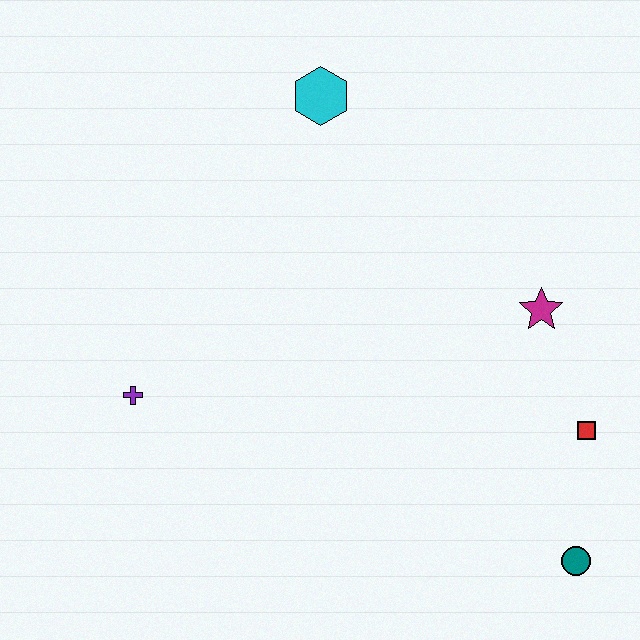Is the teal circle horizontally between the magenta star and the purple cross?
No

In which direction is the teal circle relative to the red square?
The teal circle is below the red square.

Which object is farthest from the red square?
The purple cross is farthest from the red square.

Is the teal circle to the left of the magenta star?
No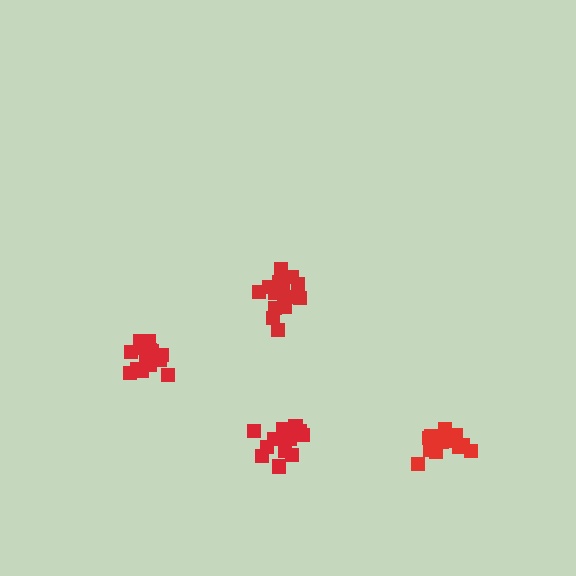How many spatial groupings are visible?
There are 4 spatial groupings.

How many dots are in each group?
Group 1: 14 dots, Group 2: 15 dots, Group 3: 18 dots, Group 4: 14 dots (61 total).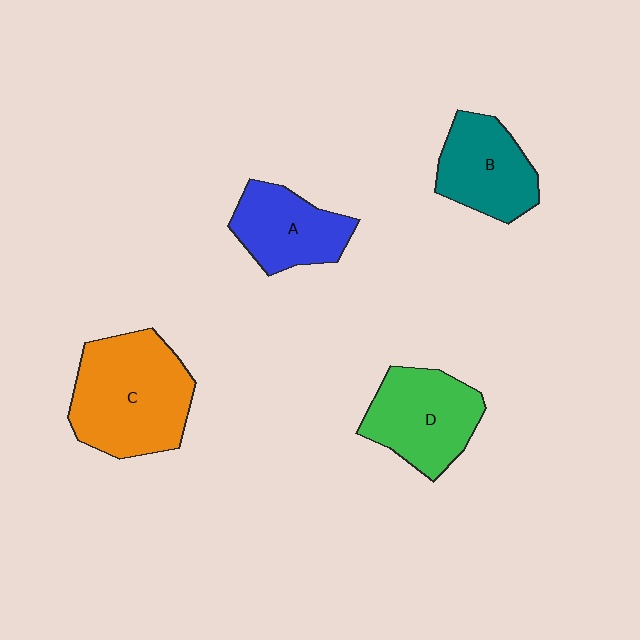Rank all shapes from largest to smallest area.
From largest to smallest: C (orange), D (green), B (teal), A (blue).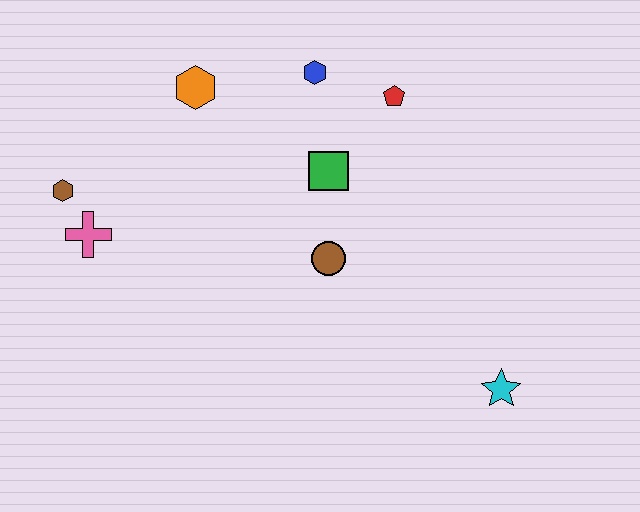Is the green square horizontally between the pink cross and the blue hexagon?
No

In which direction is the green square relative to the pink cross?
The green square is to the right of the pink cross.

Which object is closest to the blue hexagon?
The red pentagon is closest to the blue hexagon.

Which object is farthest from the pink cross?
The cyan star is farthest from the pink cross.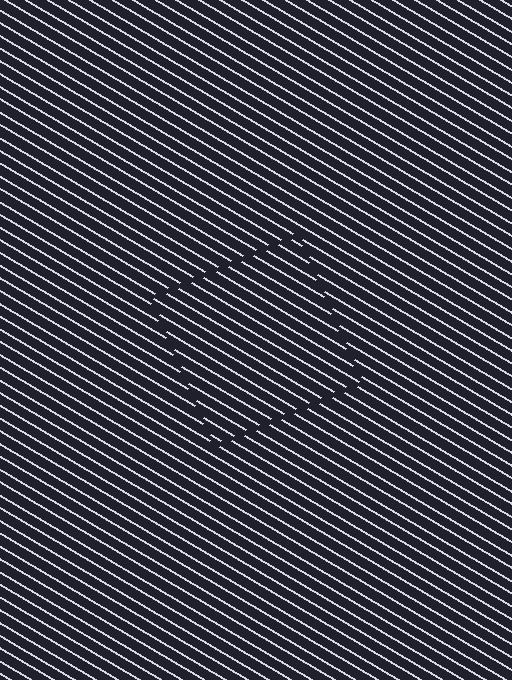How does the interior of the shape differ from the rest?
The interior of the shape contains the same grating, shifted by half a period — the contour is defined by the phase discontinuity where line-ends from the inner and outer gratings abut.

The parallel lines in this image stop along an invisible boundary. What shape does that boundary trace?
An illusory square. The interior of the shape contains the same grating, shifted by half a period — the contour is defined by the phase discontinuity where line-ends from the inner and outer gratings abut.